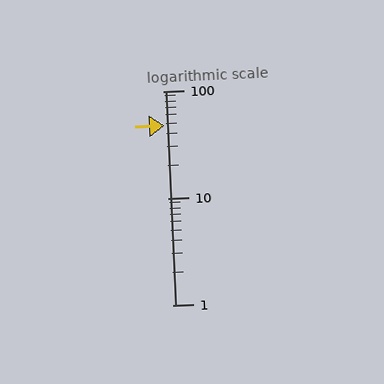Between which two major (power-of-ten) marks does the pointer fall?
The pointer is between 10 and 100.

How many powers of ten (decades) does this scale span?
The scale spans 2 decades, from 1 to 100.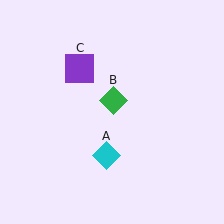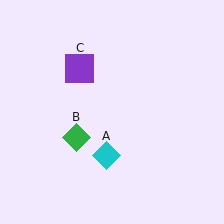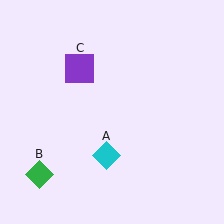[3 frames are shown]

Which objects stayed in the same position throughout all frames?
Cyan diamond (object A) and purple square (object C) remained stationary.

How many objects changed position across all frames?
1 object changed position: green diamond (object B).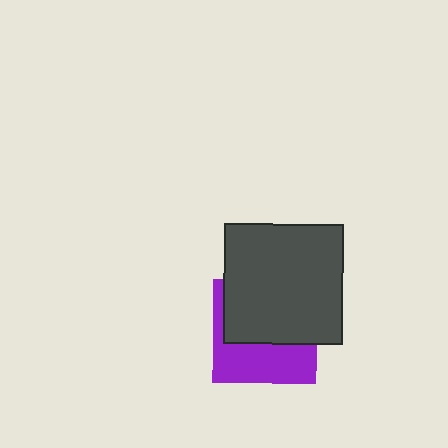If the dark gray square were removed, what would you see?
You would see the complete purple square.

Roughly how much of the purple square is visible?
A small part of it is visible (roughly 44%).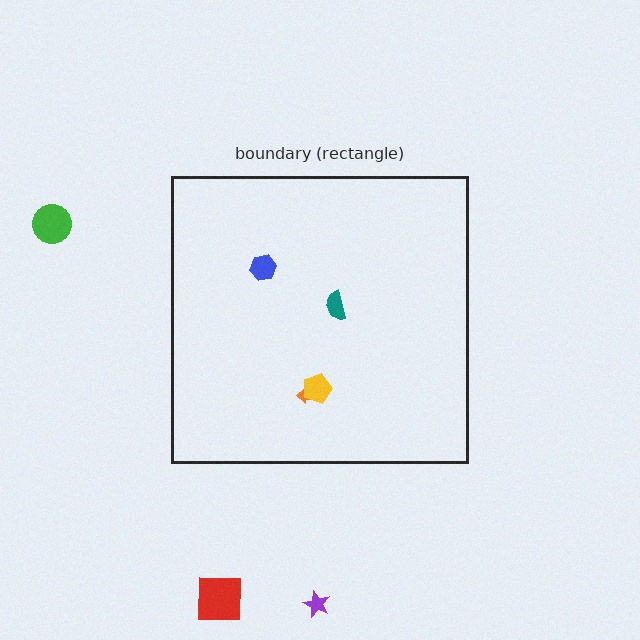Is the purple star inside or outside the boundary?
Outside.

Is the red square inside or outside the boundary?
Outside.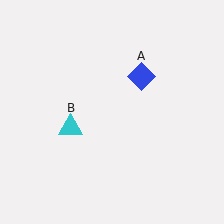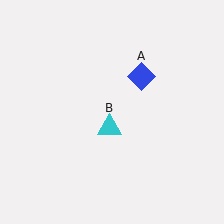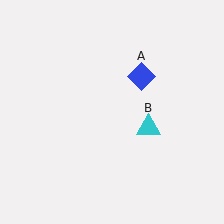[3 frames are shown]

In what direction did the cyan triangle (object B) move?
The cyan triangle (object B) moved right.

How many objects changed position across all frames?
1 object changed position: cyan triangle (object B).